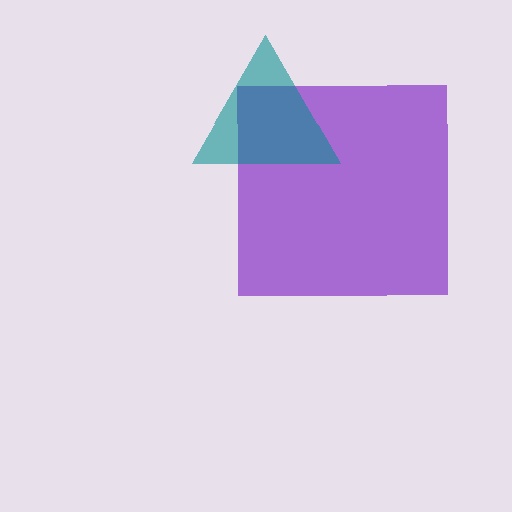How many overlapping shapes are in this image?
There are 2 overlapping shapes in the image.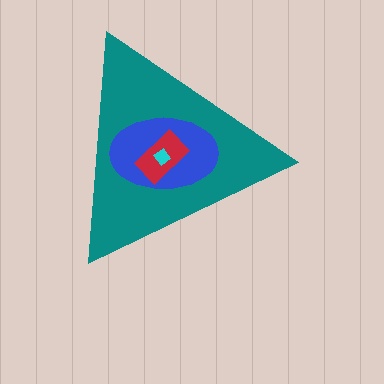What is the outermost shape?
The teal triangle.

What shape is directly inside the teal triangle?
The blue ellipse.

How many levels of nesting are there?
4.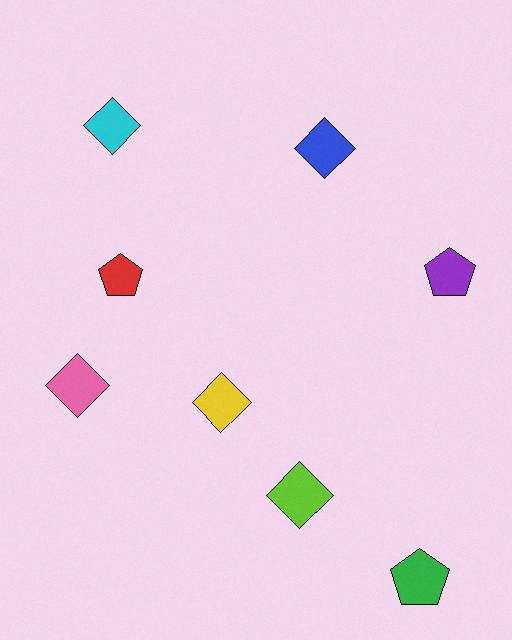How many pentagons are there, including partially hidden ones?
There are 3 pentagons.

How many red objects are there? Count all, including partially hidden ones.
There is 1 red object.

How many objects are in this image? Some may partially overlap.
There are 8 objects.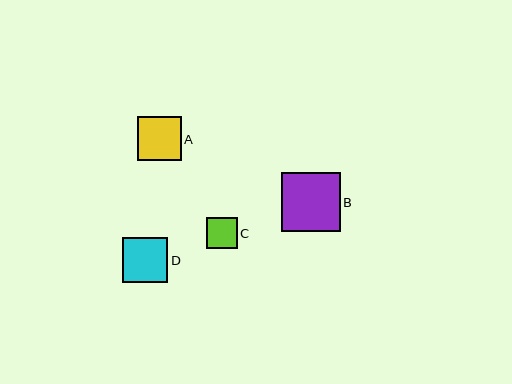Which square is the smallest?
Square C is the smallest with a size of approximately 30 pixels.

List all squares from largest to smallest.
From largest to smallest: B, D, A, C.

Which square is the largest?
Square B is the largest with a size of approximately 59 pixels.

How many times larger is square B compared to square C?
Square B is approximately 1.9 times the size of square C.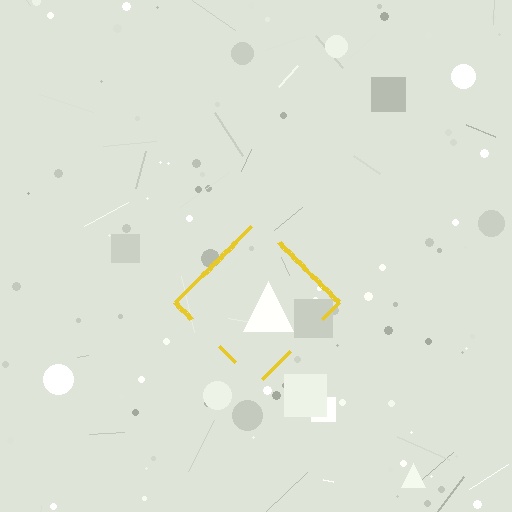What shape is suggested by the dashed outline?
The dashed outline suggests a diamond.